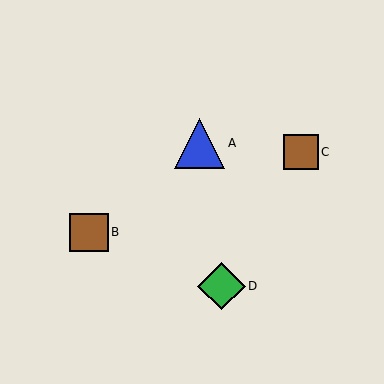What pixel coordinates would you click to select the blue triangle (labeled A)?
Click at (200, 143) to select the blue triangle A.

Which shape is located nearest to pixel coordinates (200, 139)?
The blue triangle (labeled A) at (200, 143) is nearest to that location.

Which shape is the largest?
The blue triangle (labeled A) is the largest.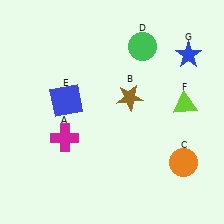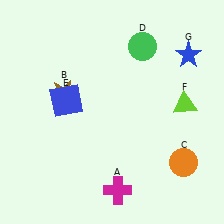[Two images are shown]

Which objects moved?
The objects that moved are: the magenta cross (A), the brown star (B).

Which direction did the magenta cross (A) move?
The magenta cross (A) moved right.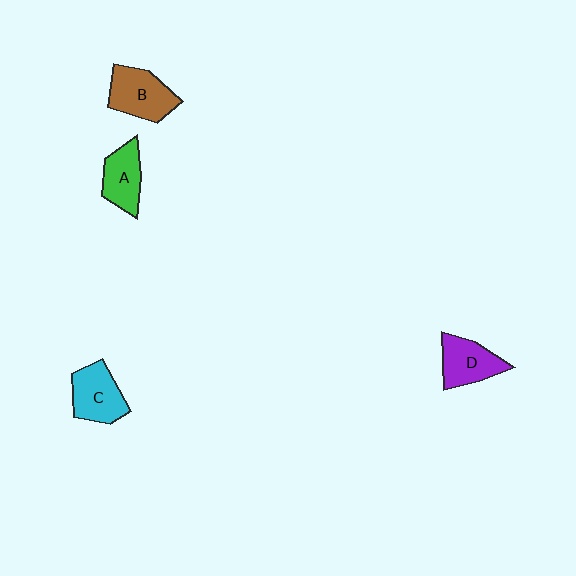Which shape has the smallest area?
Shape A (green).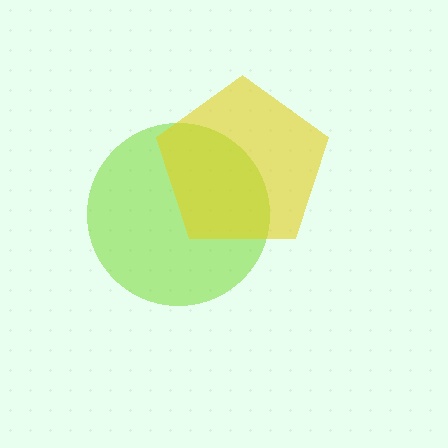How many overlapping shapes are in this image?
There are 2 overlapping shapes in the image.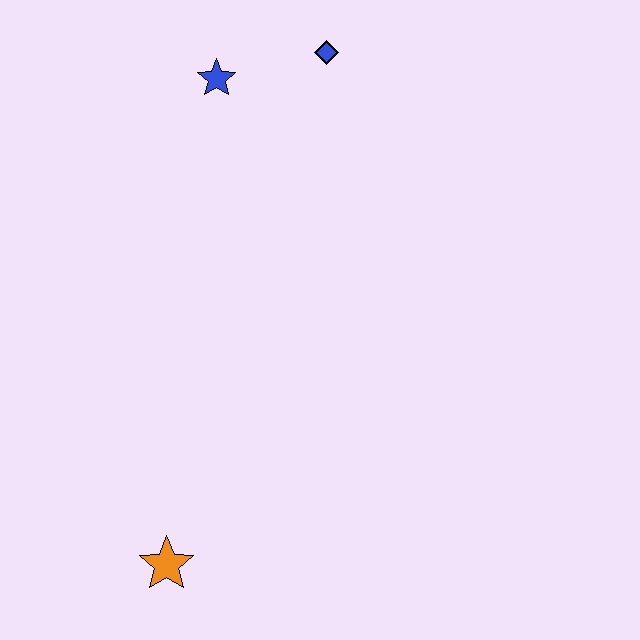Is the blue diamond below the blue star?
No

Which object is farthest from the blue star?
The orange star is farthest from the blue star.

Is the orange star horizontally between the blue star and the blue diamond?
No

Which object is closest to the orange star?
The blue star is closest to the orange star.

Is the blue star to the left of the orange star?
No